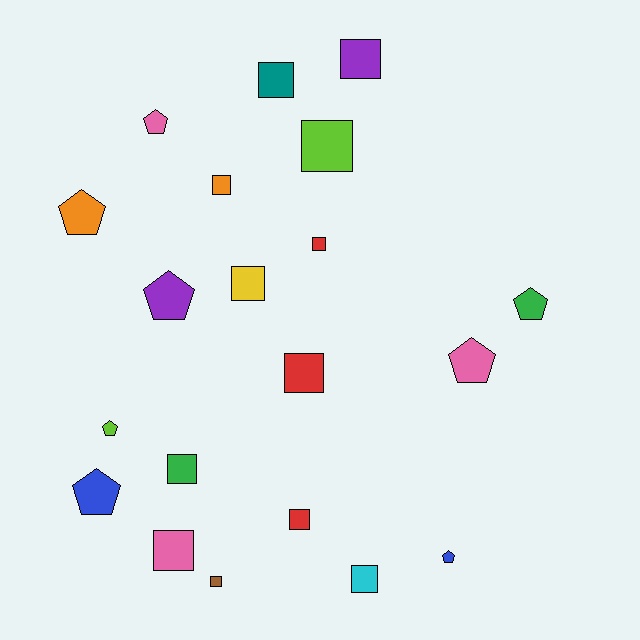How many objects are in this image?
There are 20 objects.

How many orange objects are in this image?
There are 2 orange objects.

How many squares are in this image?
There are 12 squares.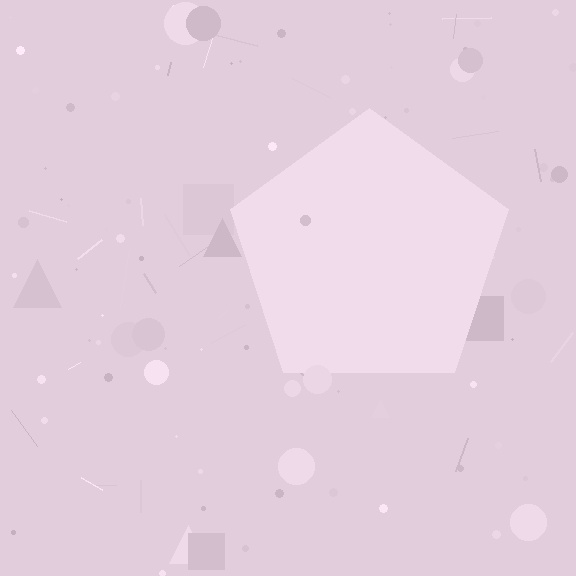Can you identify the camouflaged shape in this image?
The camouflaged shape is a pentagon.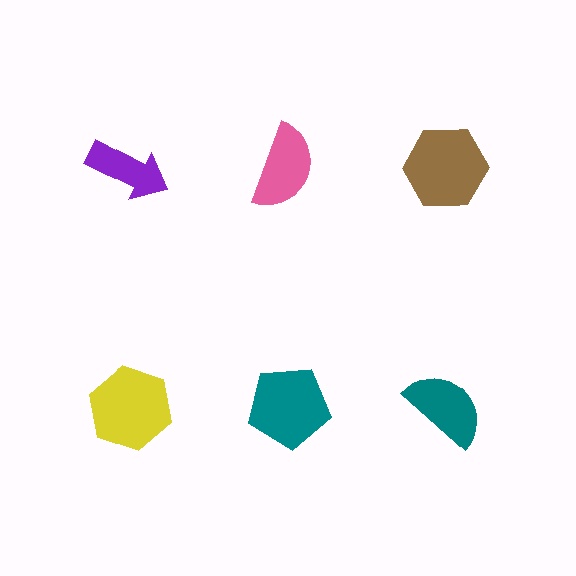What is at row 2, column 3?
A teal semicircle.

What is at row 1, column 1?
A purple arrow.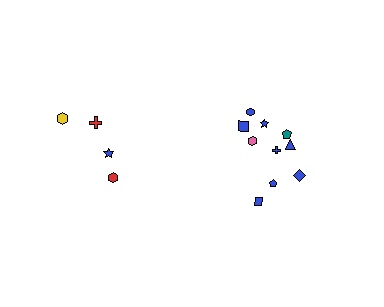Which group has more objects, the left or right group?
The right group.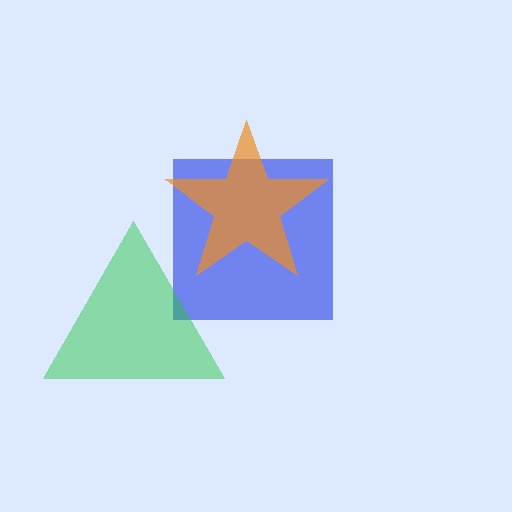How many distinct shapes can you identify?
There are 3 distinct shapes: a blue square, a green triangle, an orange star.